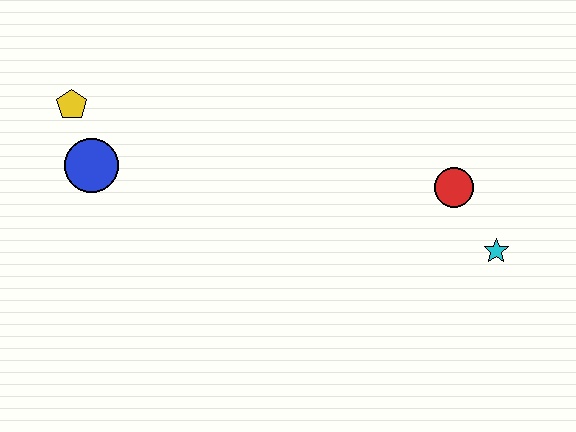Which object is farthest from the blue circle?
The cyan star is farthest from the blue circle.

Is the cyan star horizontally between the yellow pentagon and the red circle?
No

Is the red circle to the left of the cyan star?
Yes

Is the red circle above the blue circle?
No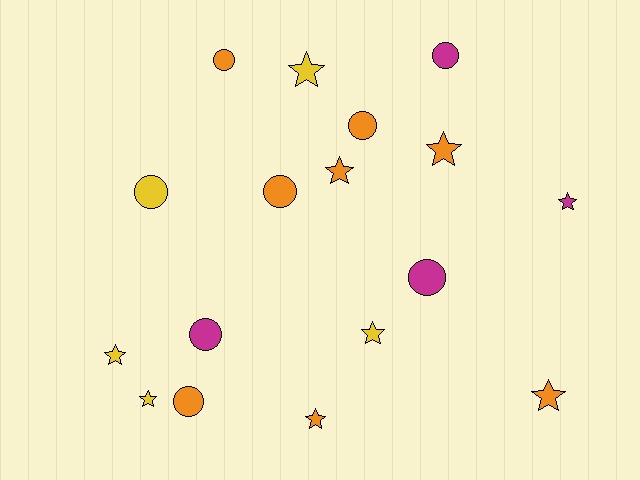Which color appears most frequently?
Orange, with 8 objects.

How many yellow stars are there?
There are 4 yellow stars.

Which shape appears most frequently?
Star, with 9 objects.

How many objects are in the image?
There are 17 objects.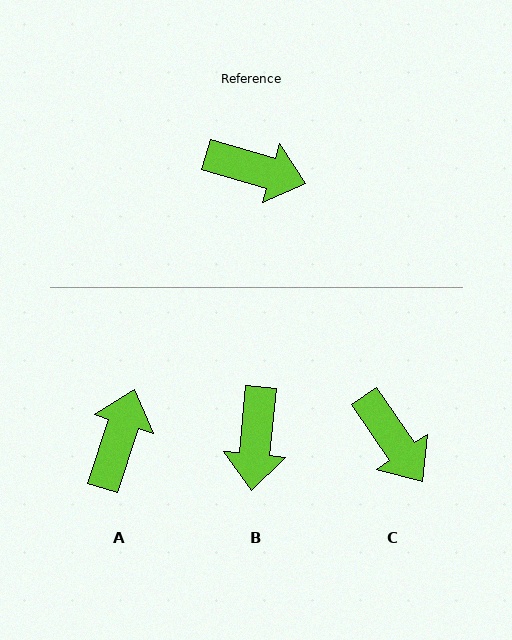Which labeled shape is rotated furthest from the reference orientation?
A, about 88 degrees away.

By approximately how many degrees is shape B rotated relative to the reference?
Approximately 79 degrees clockwise.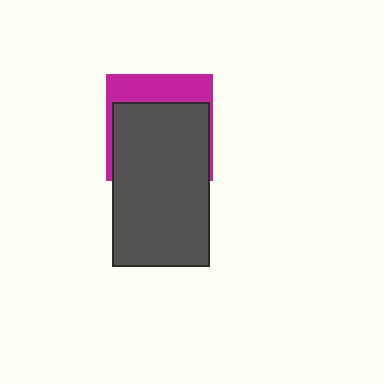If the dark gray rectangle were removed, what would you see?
You would see the complete magenta square.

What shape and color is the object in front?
The object in front is a dark gray rectangle.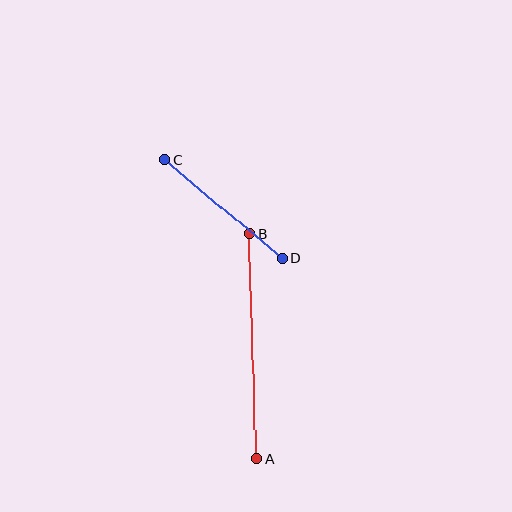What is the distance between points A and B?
The distance is approximately 225 pixels.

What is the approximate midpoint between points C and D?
The midpoint is at approximately (223, 209) pixels.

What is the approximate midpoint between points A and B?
The midpoint is at approximately (253, 346) pixels.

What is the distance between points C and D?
The distance is approximately 153 pixels.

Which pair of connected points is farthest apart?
Points A and B are farthest apart.